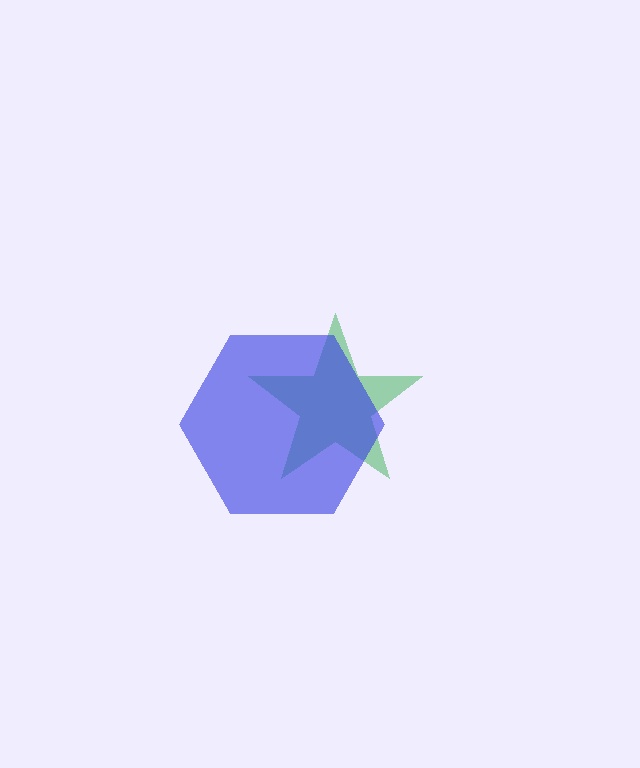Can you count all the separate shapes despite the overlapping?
Yes, there are 2 separate shapes.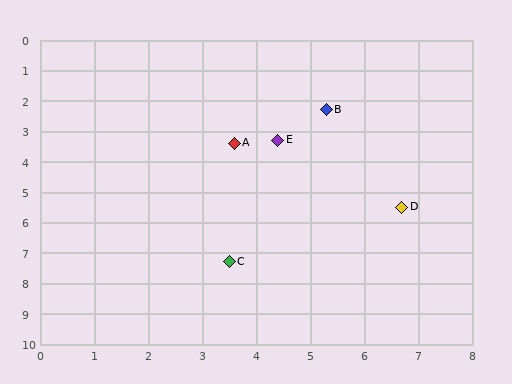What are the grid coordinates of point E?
Point E is at approximately (4.4, 3.3).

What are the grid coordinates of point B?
Point B is at approximately (5.3, 2.3).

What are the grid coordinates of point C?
Point C is at approximately (3.5, 7.3).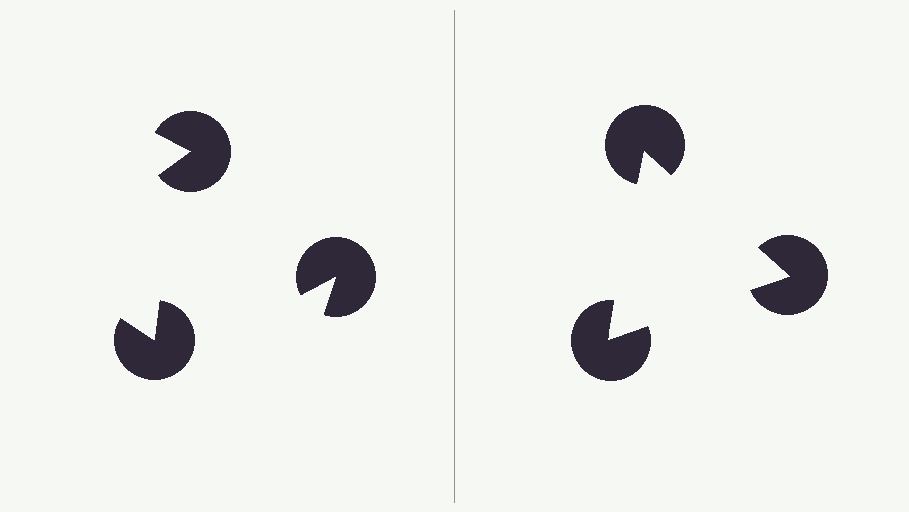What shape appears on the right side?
An illusory triangle.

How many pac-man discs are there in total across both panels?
6 — 3 on each side.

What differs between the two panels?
The pac-man discs are positioned identically on both sides; only the wedge orientations differ. On the right they align to a triangle; on the left they are misaligned.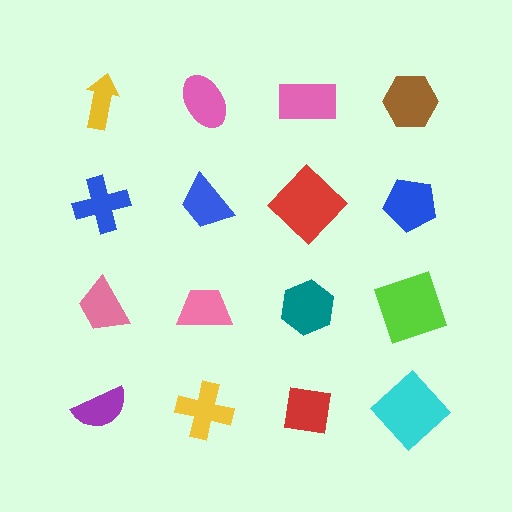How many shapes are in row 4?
4 shapes.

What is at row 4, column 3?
A red square.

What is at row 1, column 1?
A yellow arrow.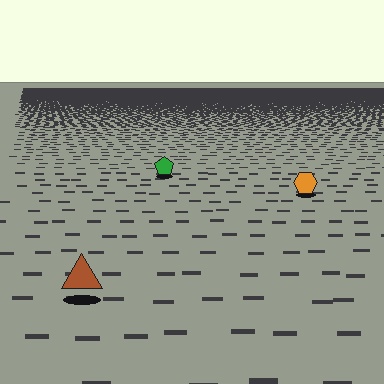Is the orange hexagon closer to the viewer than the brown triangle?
No. The brown triangle is closer — you can tell from the texture gradient: the ground texture is coarser near it.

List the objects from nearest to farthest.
From nearest to farthest: the brown triangle, the orange hexagon, the green pentagon.